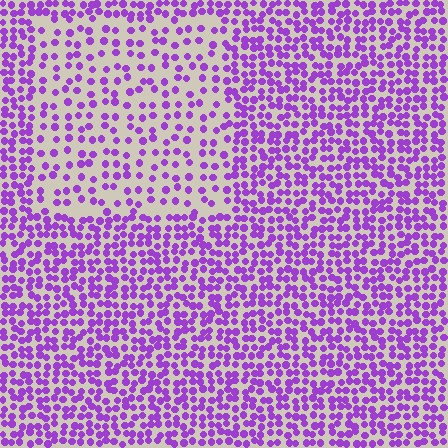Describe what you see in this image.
The image contains small purple elements arranged at two different densities. A rectangle-shaped region is visible where the elements are less densely packed than the surrounding area.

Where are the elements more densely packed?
The elements are more densely packed outside the rectangle boundary.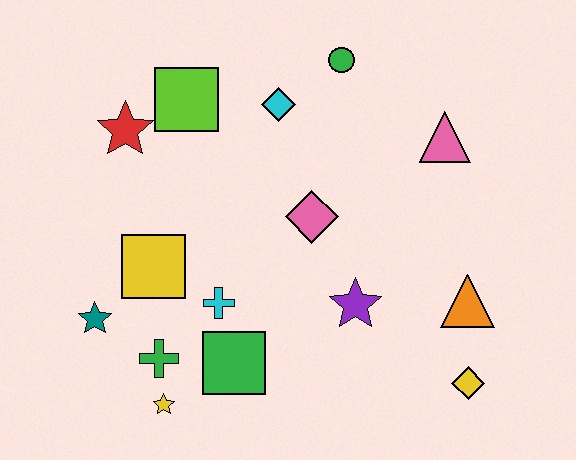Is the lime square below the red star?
No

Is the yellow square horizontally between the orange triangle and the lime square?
No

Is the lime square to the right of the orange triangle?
No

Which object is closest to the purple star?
The pink diamond is closest to the purple star.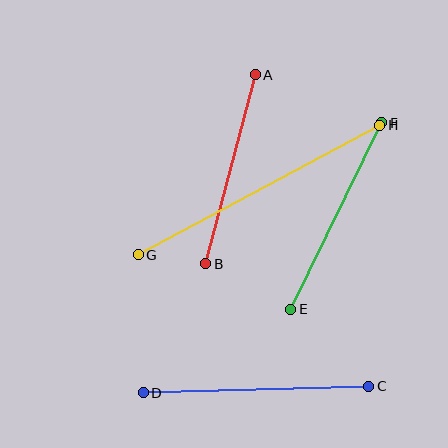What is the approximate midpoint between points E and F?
The midpoint is at approximately (336, 216) pixels.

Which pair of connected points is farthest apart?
Points G and H are farthest apart.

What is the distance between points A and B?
The distance is approximately 195 pixels.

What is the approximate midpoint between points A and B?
The midpoint is at approximately (231, 169) pixels.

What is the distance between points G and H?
The distance is approximately 274 pixels.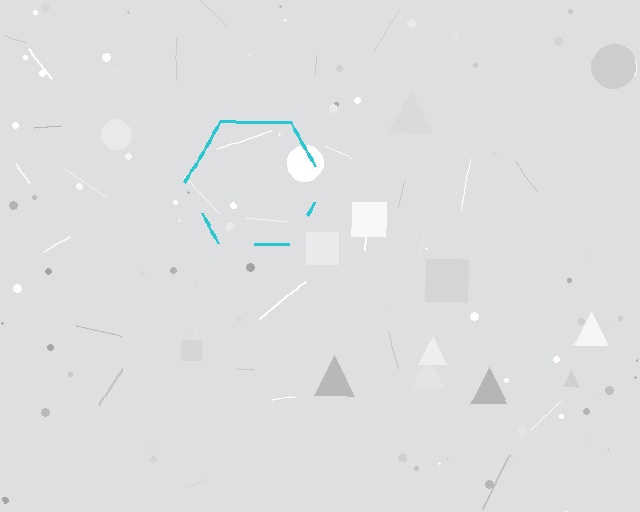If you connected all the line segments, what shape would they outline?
They would outline a hexagon.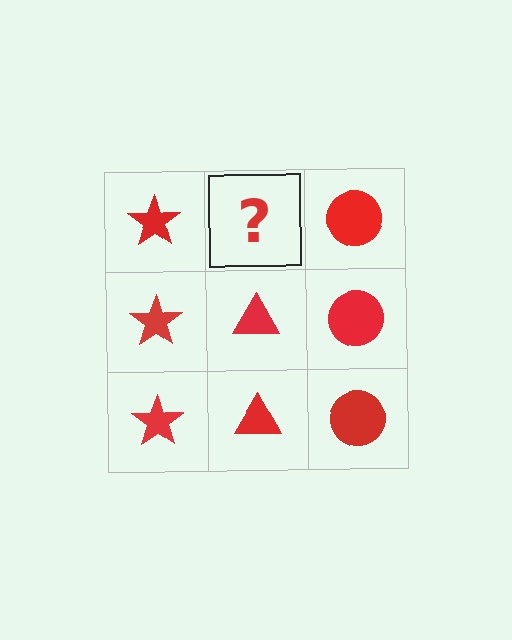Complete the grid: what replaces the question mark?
The question mark should be replaced with a red triangle.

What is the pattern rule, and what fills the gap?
The rule is that each column has a consistent shape. The gap should be filled with a red triangle.